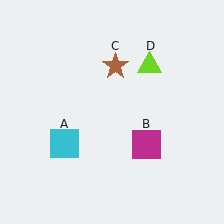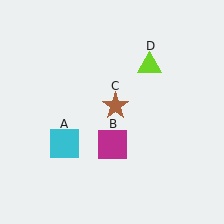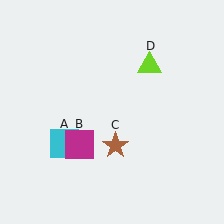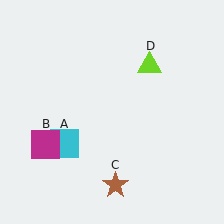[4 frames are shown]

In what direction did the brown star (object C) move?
The brown star (object C) moved down.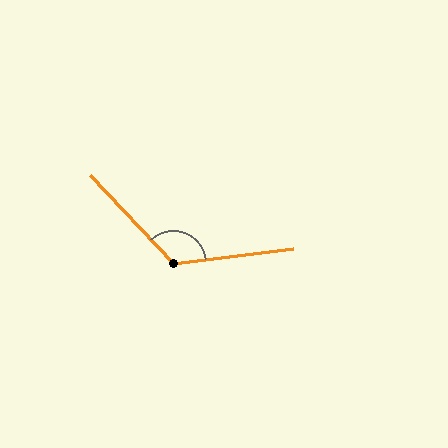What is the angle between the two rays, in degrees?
Approximately 126 degrees.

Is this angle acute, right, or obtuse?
It is obtuse.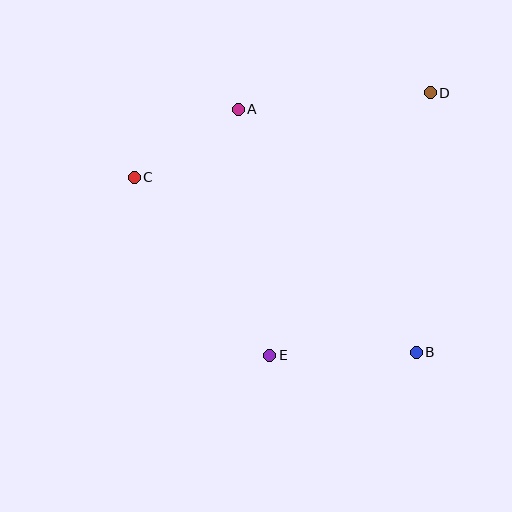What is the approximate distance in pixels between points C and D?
The distance between C and D is approximately 308 pixels.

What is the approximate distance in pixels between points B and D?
The distance between B and D is approximately 260 pixels.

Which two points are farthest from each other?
Points B and C are farthest from each other.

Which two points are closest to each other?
Points A and C are closest to each other.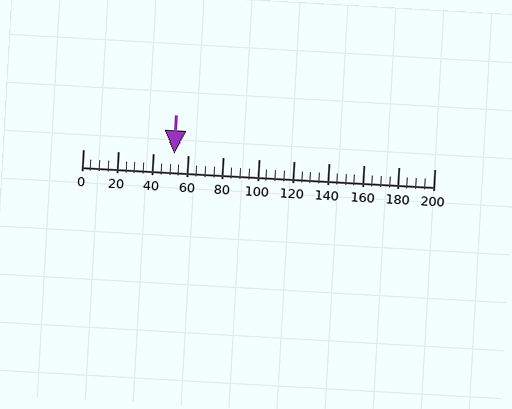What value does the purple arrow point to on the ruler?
The purple arrow points to approximately 52.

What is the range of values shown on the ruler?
The ruler shows values from 0 to 200.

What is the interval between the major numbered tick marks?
The major tick marks are spaced 20 units apart.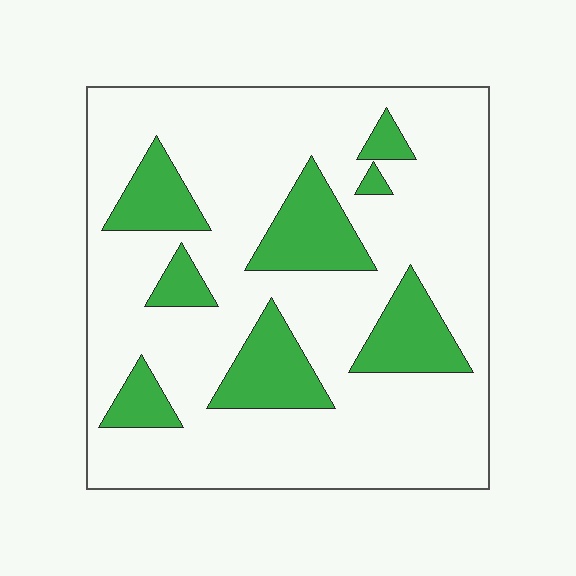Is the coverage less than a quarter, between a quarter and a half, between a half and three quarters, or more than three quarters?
Less than a quarter.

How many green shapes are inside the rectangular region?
8.